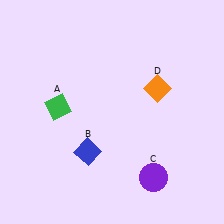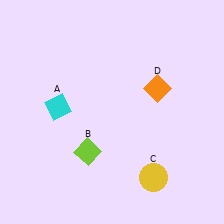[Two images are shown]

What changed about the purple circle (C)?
In Image 1, C is purple. In Image 2, it changed to yellow.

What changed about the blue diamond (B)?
In Image 1, B is blue. In Image 2, it changed to lime.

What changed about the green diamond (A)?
In Image 1, A is green. In Image 2, it changed to cyan.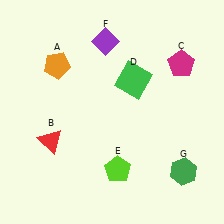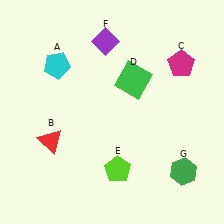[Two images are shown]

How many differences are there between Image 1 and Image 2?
There is 1 difference between the two images.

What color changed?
The pentagon (A) changed from orange in Image 1 to cyan in Image 2.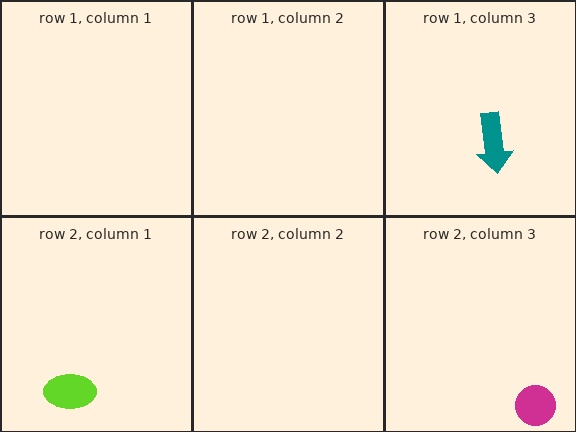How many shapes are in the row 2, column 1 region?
1.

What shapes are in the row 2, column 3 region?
The magenta circle.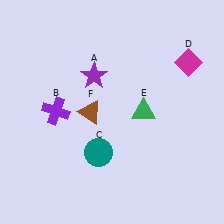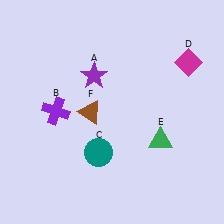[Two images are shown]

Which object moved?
The green triangle (E) moved down.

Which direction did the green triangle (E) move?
The green triangle (E) moved down.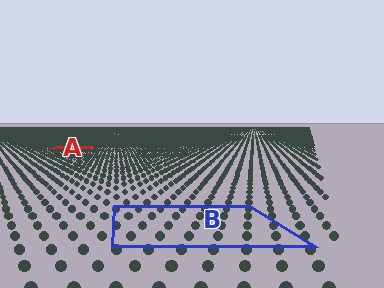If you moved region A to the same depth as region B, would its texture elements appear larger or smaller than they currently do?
They would appear larger. At a closer depth, the same texture elements are projected at a bigger on-screen size.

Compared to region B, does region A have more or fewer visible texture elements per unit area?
Region A has more texture elements per unit area — they are packed more densely because it is farther away.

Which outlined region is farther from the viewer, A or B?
Region A is farther from the viewer — the texture elements inside it appear smaller and more densely packed.